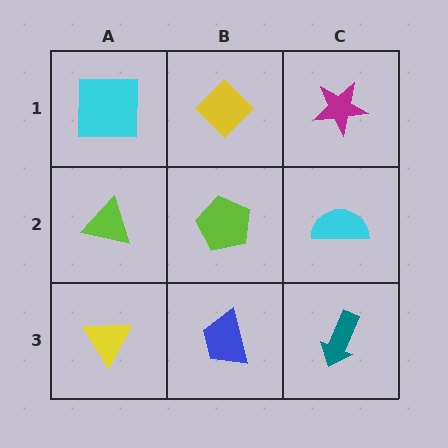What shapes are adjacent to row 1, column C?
A cyan semicircle (row 2, column C), a yellow diamond (row 1, column B).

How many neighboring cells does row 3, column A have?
2.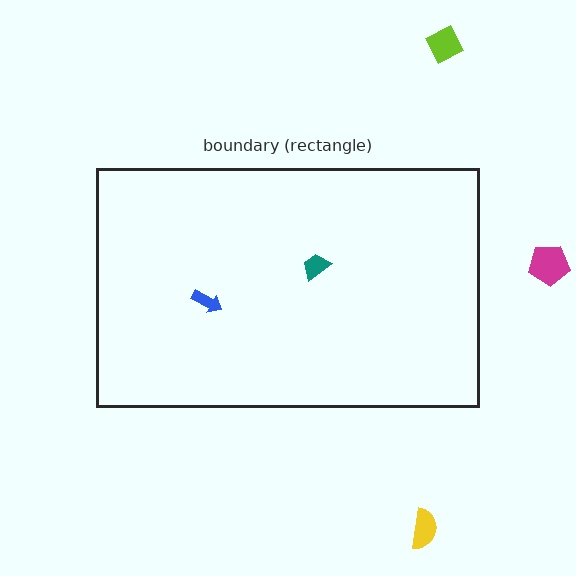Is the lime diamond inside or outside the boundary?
Outside.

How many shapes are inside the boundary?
2 inside, 3 outside.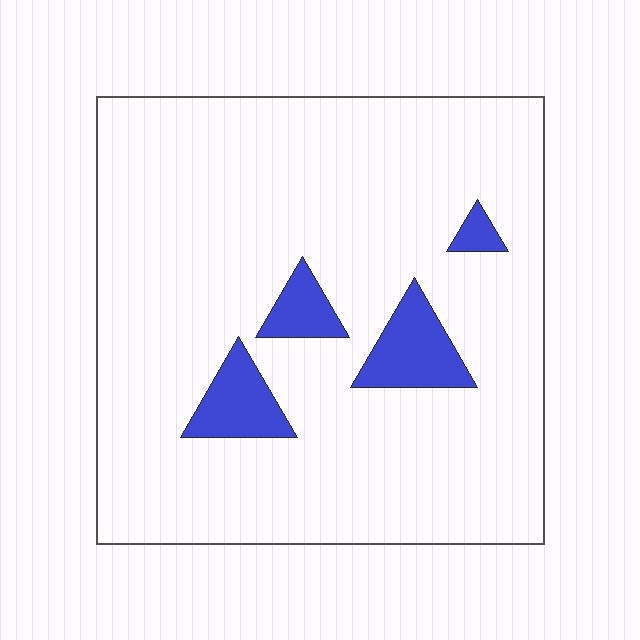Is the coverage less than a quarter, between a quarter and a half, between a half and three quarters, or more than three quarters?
Less than a quarter.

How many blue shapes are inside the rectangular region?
4.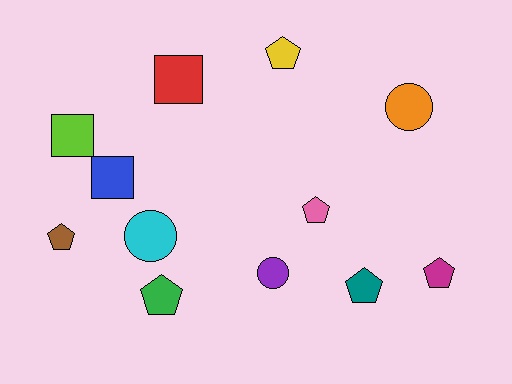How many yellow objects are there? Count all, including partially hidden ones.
There is 1 yellow object.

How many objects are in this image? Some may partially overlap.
There are 12 objects.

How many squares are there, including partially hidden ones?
There are 3 squares.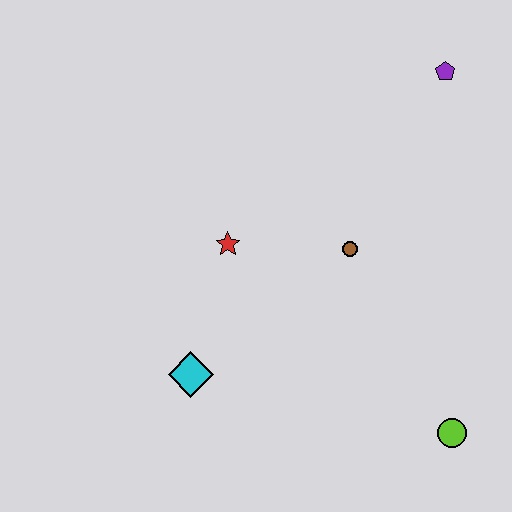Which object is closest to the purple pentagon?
The brown circle is closest to the purple pentagon.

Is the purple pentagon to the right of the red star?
Yes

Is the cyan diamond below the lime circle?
No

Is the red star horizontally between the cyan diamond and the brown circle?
Yes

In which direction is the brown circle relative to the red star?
The brown circle is to the right of the red star.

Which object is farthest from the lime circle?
The purple pentagon is farthest from the lime circle.